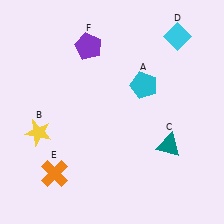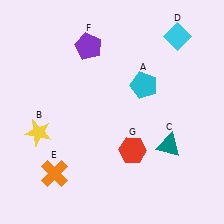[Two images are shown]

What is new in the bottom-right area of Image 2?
A red hexagon (G) was added in the bottom-right area of Image 2.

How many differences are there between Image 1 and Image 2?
There is 1 difference between the two images.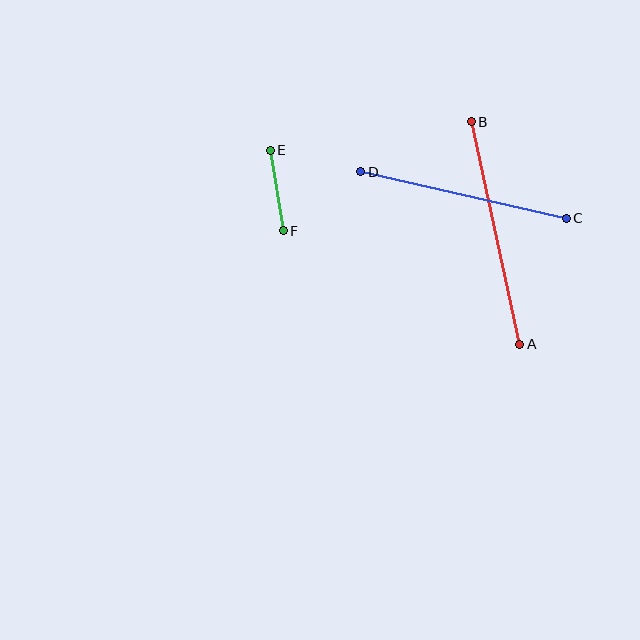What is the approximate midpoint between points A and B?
The midpoint is at approximately (496, 233) pixels.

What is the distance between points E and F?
The distance is approximately 82 pixels.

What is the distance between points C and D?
The distance is approximately 211 pixels.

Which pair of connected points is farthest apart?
Points A and B are farthest apart.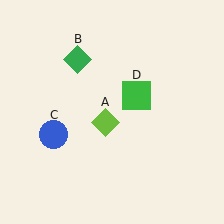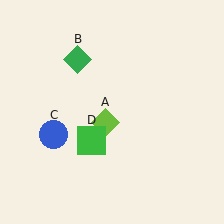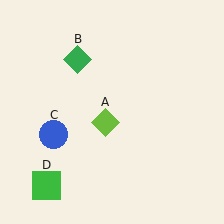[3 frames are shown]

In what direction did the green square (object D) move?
The green square (object D) moved down and to the left.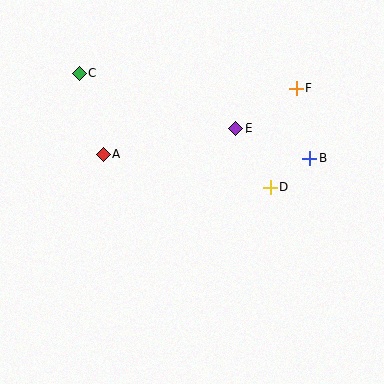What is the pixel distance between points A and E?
The distance between A and E is 136 pixels.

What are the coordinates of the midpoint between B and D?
The midpoint between B and D is at (290, 173).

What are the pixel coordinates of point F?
Point F is at (296, 88).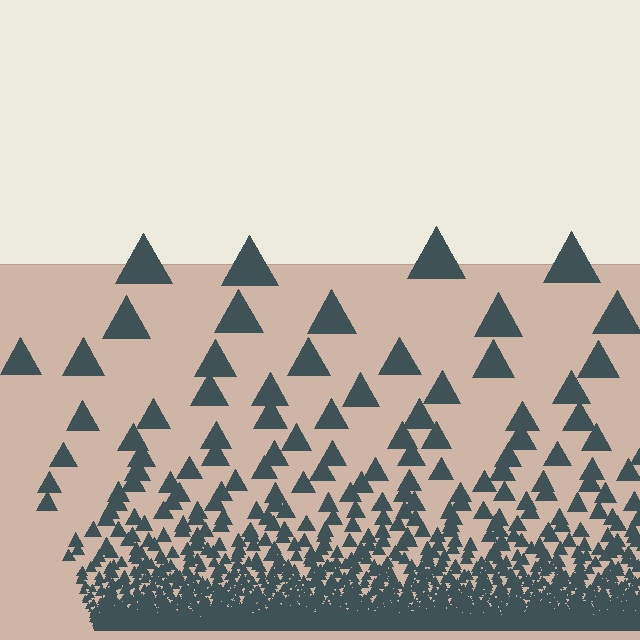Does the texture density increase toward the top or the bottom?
Density increases toward the bottom.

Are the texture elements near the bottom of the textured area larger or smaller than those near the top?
Smaller. The gradient is inverted — elements near the bottom are smaller and denser.